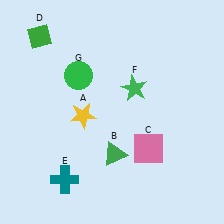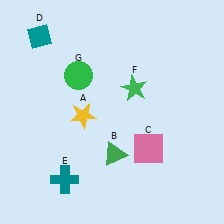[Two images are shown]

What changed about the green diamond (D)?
In Image 1, D is green. In Image 2, it changed to teal.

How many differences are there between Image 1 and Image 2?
There is 1 difference between the two images.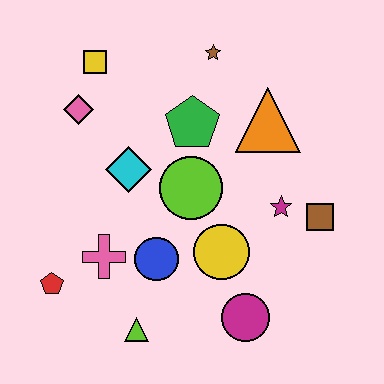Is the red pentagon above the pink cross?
No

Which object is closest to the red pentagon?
The pink cross is closest to the red pentagon.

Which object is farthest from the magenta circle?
The yellow square is farthest from the magenta circle.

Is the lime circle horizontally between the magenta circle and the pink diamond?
Yes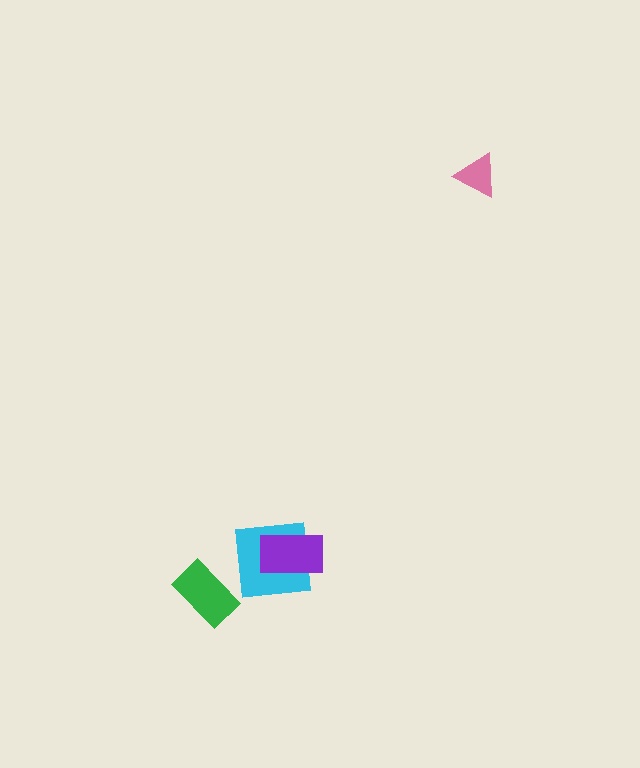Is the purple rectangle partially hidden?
No, no other shape covers it.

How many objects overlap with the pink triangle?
0 objects overlap with the pink triangle.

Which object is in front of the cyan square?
The purple rectangle is in front of the cyan square.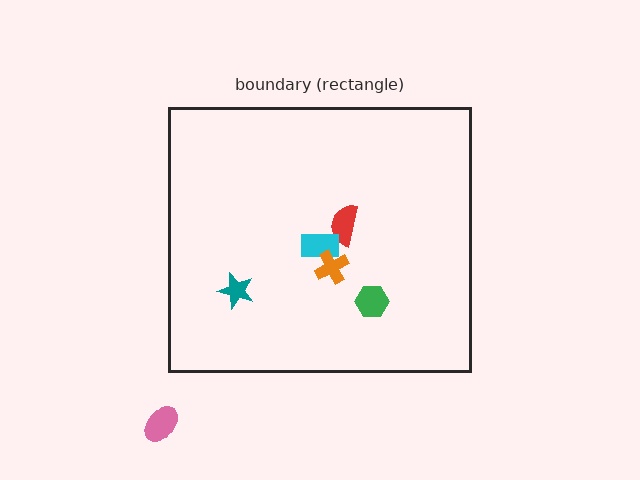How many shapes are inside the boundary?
5 inside, 1 outside.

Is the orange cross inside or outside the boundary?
Inside.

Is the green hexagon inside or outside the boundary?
Inside.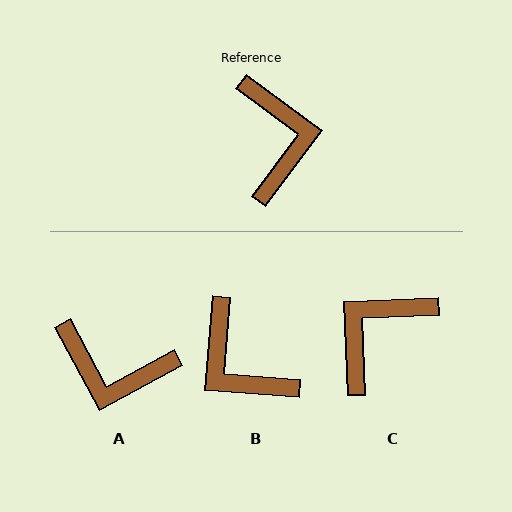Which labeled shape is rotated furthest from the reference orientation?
B, about 148 degrees away.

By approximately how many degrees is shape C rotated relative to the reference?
Approximately 129 degrees counter-clockwise.